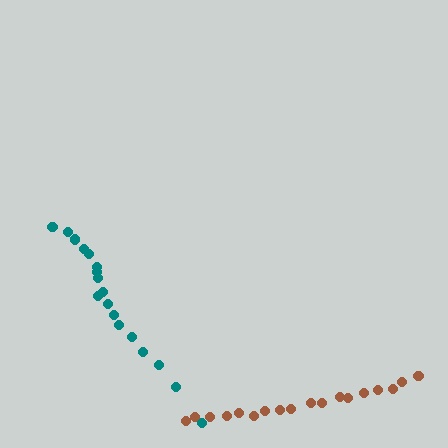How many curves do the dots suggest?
There are 2 distinct paths.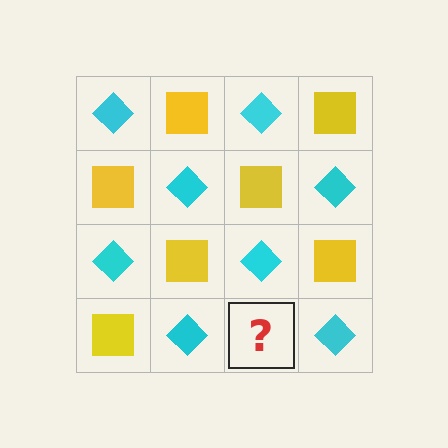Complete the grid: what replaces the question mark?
The question mark should be replaced with a yellow square.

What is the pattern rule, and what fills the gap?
The rule is that it alternates cyan diamond and yellow square in a checkerboard pattern. The gap should be filled with a yellow square.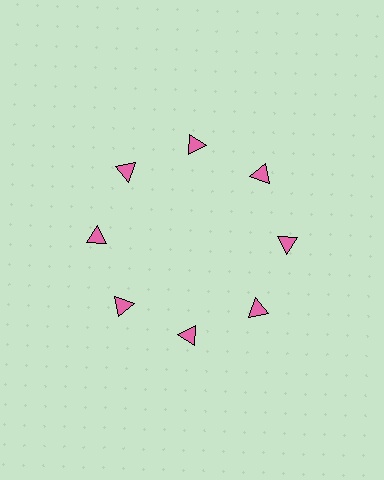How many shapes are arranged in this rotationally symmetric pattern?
There are 8 shapes, arranged in 8 groups of 1.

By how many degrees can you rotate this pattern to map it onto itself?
The pattern maps onto itself every 45 degrees of rotation.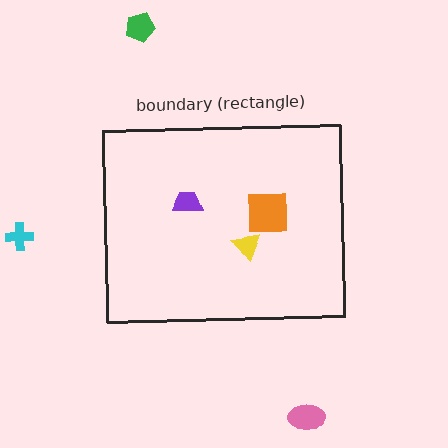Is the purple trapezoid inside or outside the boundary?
Inside.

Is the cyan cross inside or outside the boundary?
Outside.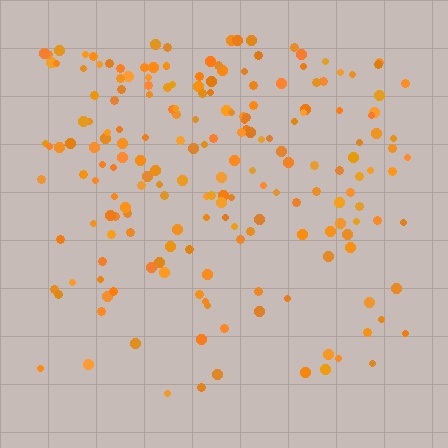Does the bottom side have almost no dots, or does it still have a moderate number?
Still a moderate number, just noticeably fewer than the top.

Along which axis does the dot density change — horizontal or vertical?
Vertical.